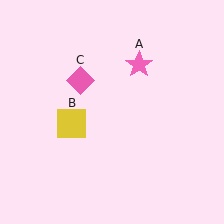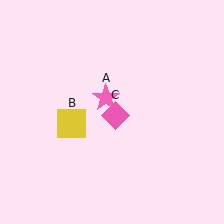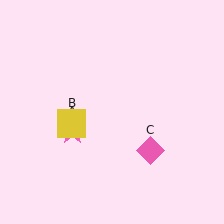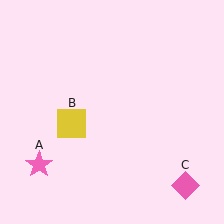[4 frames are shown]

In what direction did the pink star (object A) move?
The pink star (object A) moved down and to the left.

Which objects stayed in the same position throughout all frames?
Yellow square (object B) remained stationary.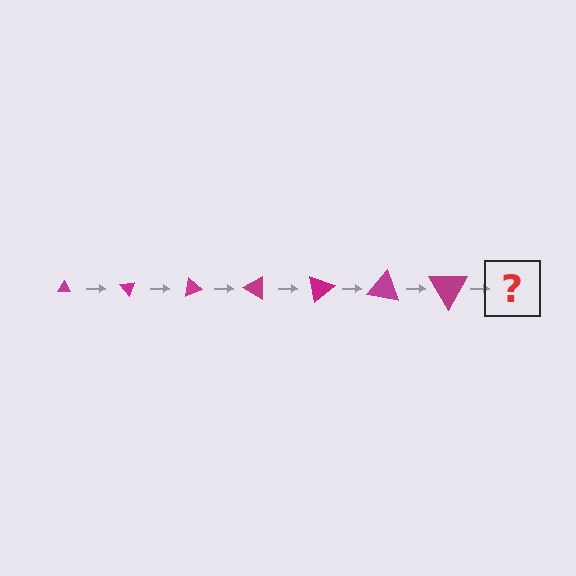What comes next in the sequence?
The next element should be a triangle, larger than the previous one and rotated 350 degrees from the start.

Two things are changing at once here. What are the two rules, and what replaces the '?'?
The two rules are that the triangle grows larger each step and it rotates 50 degrees each step. The '?' should be a triangle, larger than the previous one and rotated 350 degrees from the start.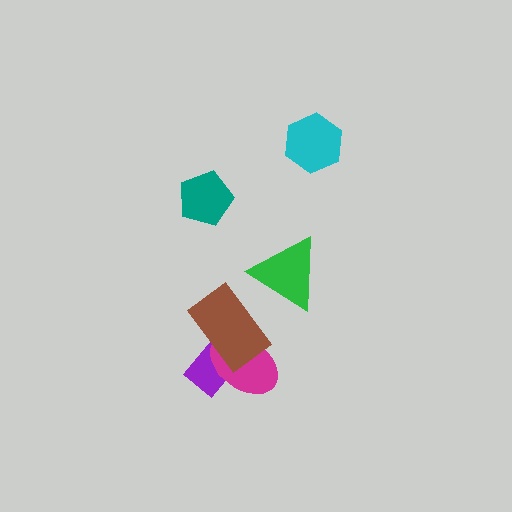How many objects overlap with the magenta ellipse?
2 objects overlap with the magenta ellipse.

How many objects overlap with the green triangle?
0 objects overlap with the green triangle.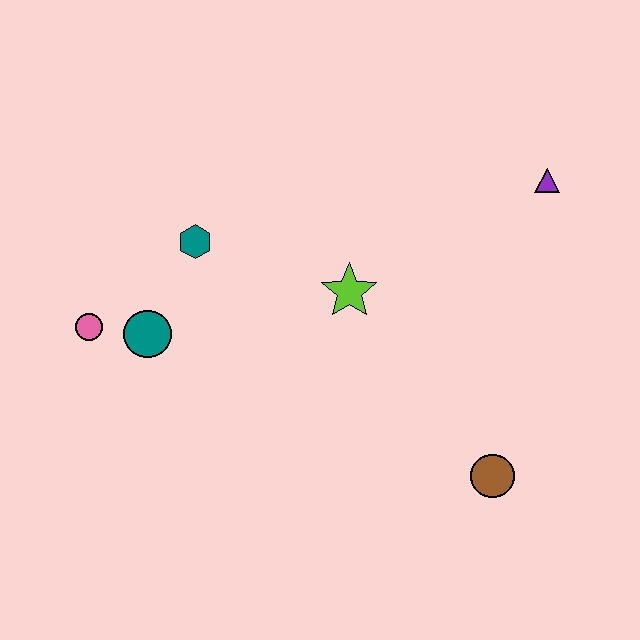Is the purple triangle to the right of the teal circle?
Yes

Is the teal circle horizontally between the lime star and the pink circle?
Yes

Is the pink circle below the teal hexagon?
Yes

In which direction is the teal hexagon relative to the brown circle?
The teal hexagon is to the left of the brown circle.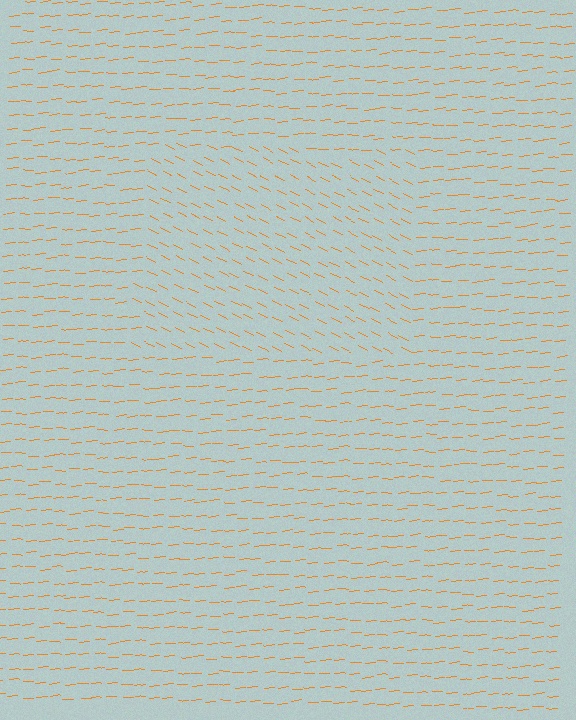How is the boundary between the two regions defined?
The boundary is defined purely by a change in line orientation (approximately 31 degrees difference). All lines are the same color and thickness.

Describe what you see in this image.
The image is filled with small orange line segments. A rectangle region in the image has lines oriented differently from the surrounding lines, creating a visible texture boundary.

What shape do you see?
I see a rectangle.